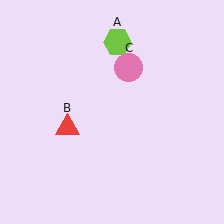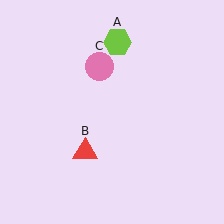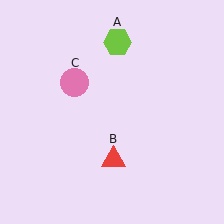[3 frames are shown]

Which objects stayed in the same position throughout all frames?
Lime hexagon (object A) remained stationary.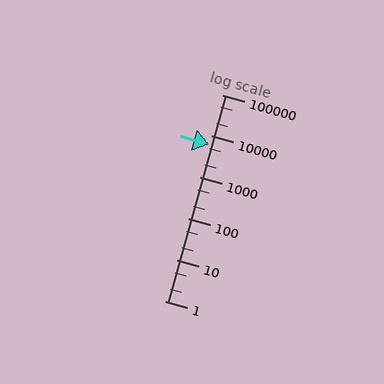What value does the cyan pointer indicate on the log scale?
The pointer indicates approximately 6300.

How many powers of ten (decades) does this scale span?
The scale spans 5 decades, from 1 to 100000.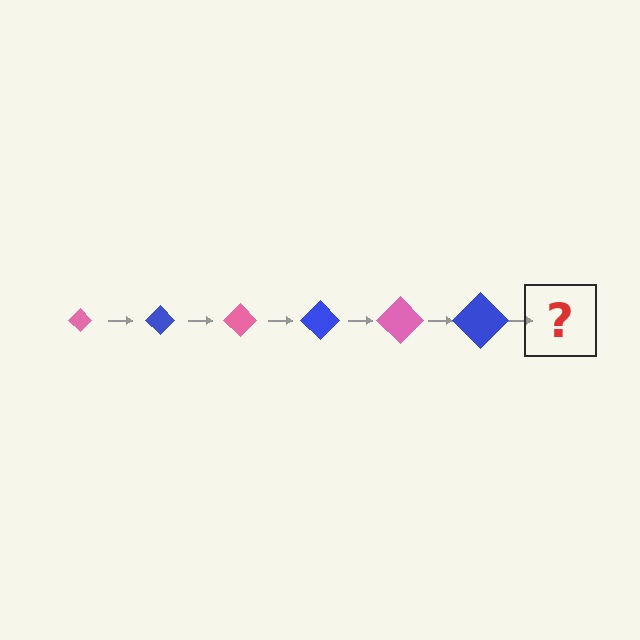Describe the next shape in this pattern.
It should be a pink diamond, larger than the previous one.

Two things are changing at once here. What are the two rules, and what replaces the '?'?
The two rules are that the diamond grows larger each step and the color cycles through pink and blue. The '?' should be a pink diamond, larger than the previous one.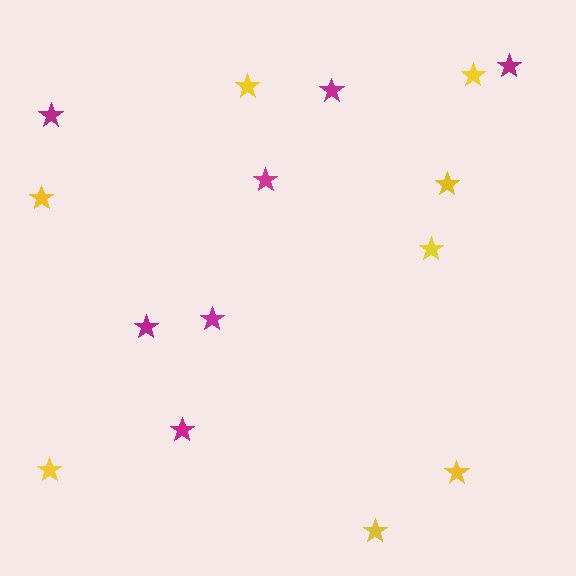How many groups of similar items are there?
There are 2 groups: one group of yellow stars (8) and one group of magenta stars (7).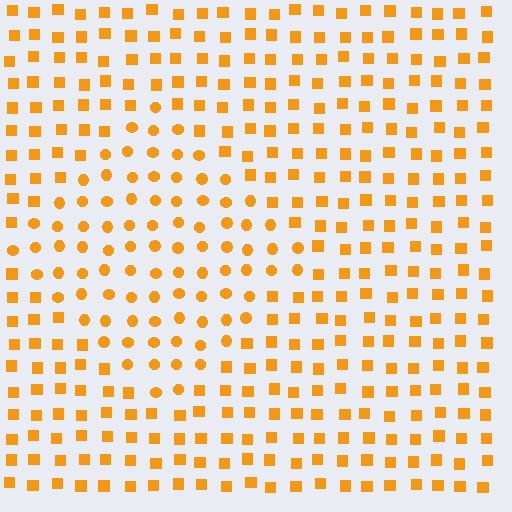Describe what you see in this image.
The image is filled with small orange elements arranged in a uniform grid. A diamond-shaped region contains circles, while the surrounding area contains squares. The boundary is defined purely by the change in element shape.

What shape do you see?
I see a diamond.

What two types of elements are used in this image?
The image uses circles inside the diamond region and squares outside it.